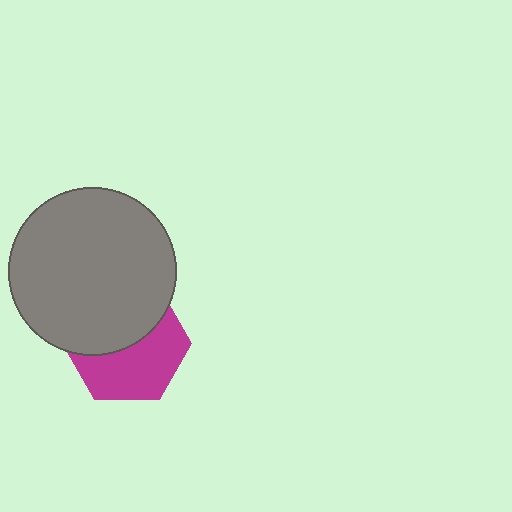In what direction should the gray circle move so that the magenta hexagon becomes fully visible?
The gray circle should move up. That is the shortest direction to clear the overlap and leave the magenta hexagon fully visible.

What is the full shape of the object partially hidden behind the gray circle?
The partially hidden object is a magenta hexagon.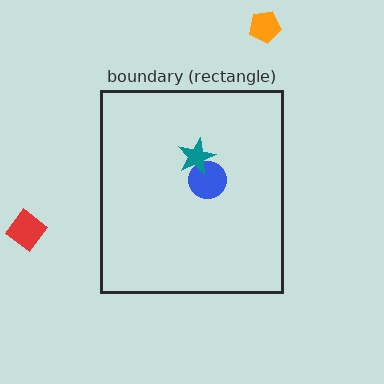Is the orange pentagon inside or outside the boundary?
Outside.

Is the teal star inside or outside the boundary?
Inside.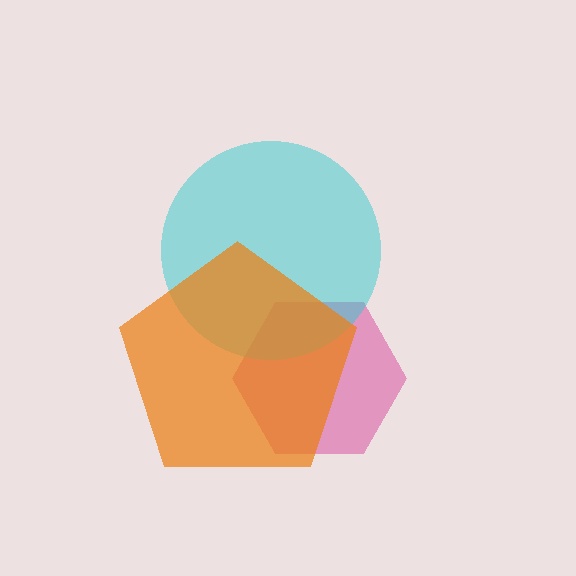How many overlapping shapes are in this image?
There are 3 overlapping shapes in the image.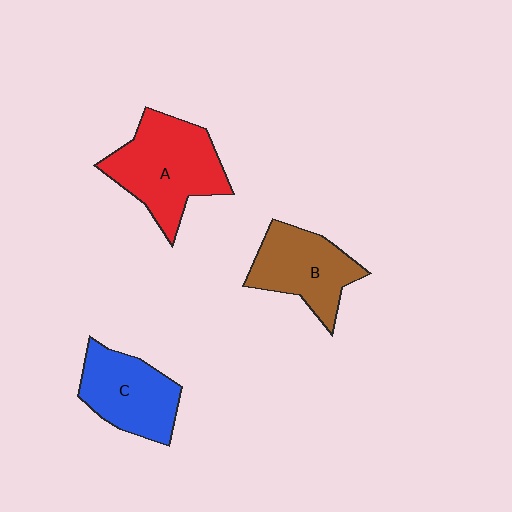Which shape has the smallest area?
Shape C (blue).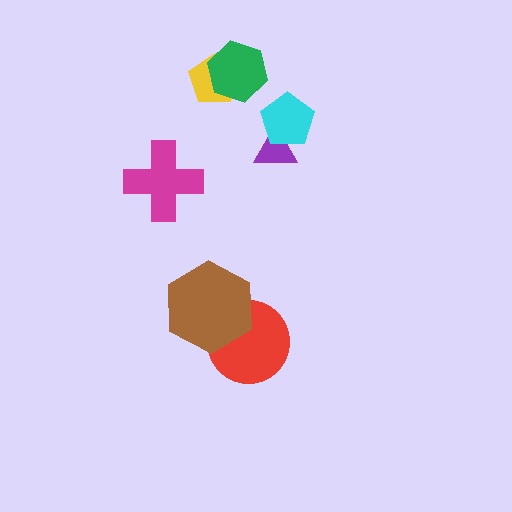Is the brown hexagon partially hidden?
No, no other shape covers it.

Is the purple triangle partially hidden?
Yes, it is partially covered by another shape.